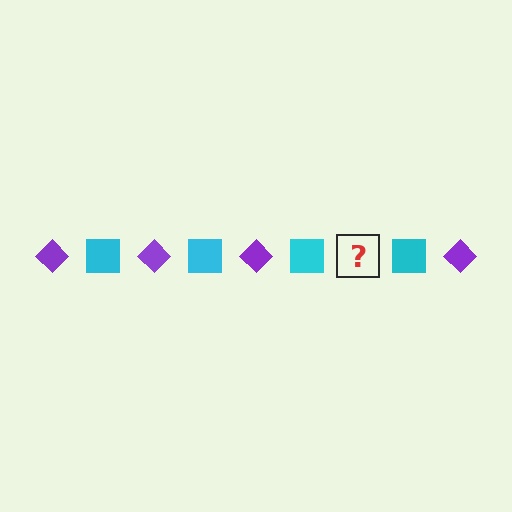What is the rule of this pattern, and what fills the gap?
The rule is that the pattern alternates between purple diamond and cyan square. The gap should be filled with a purple diamond.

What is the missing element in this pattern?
The missing element is a purple diamond.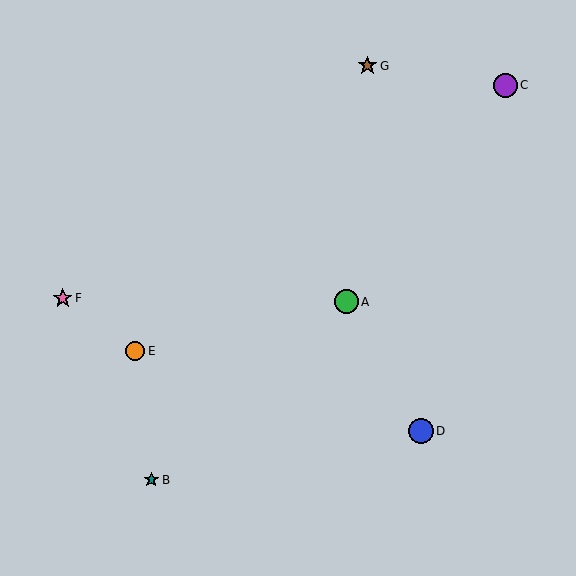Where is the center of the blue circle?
The center of the blue circle is at (421, 431).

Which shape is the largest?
The blue circle (labeled D) is the largest.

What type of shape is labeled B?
Shape B is a teal star.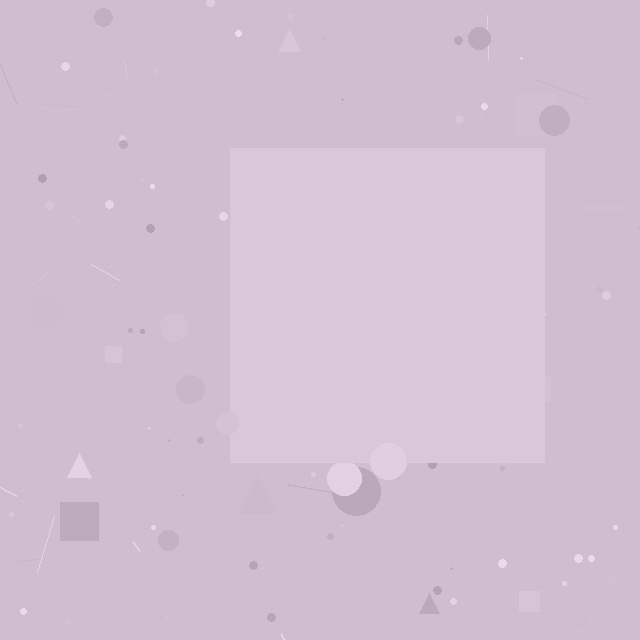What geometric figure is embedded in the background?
A square is embedded in the background.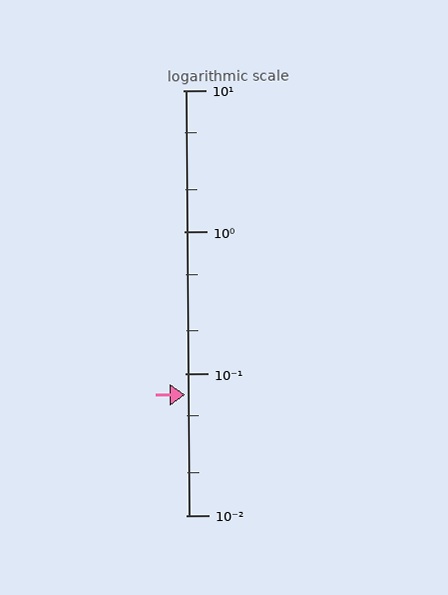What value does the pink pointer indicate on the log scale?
The pointer indicates approximately 0.071.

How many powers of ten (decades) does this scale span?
The scale spans 3 decades, from 0.01 to 10.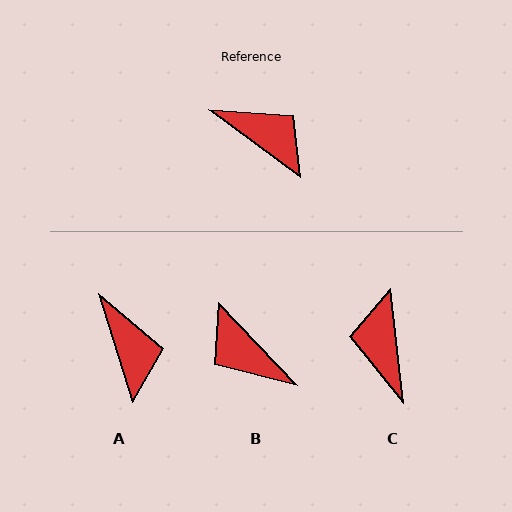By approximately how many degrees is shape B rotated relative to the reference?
Approximately 170 degrees counter-clockwise.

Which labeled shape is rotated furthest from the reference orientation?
B, about 170 degrees away.